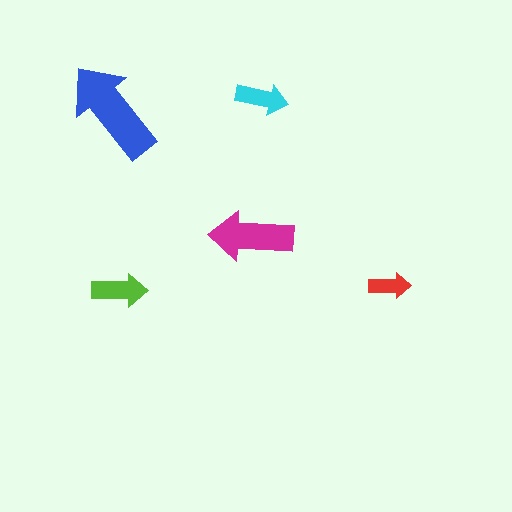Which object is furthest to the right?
The red arrow is rightmost.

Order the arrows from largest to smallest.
the blue one, the magenta one, the lime one, the cyan one, the red one.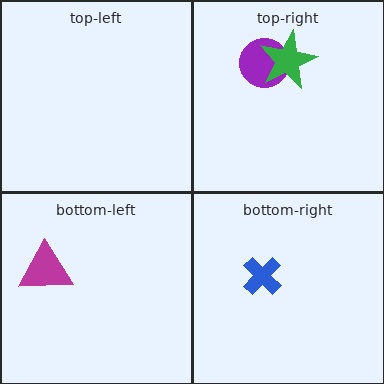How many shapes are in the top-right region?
2.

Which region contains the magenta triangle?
The bottom-left region.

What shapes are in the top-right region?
The purple circle, the green star.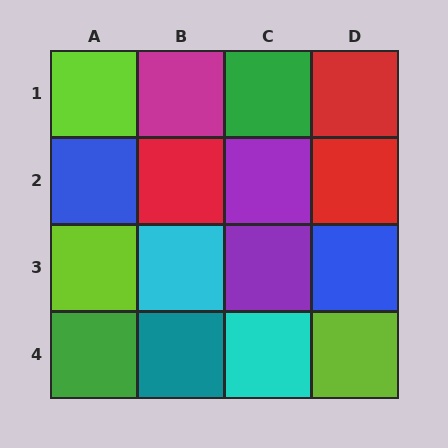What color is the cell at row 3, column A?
Lime.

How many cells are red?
3 cells are red.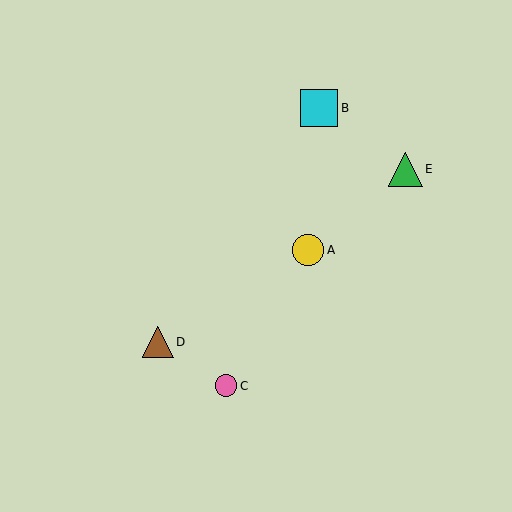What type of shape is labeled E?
Shape E is a green triangle.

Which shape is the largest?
The cyan square (labeled B) is the largest.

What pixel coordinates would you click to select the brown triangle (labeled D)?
Click at (158, 342) to select the brown triangle D.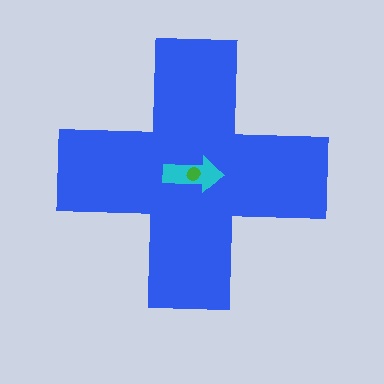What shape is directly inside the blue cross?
The cyan arrow.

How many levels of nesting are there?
3.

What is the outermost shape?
The blue cross.